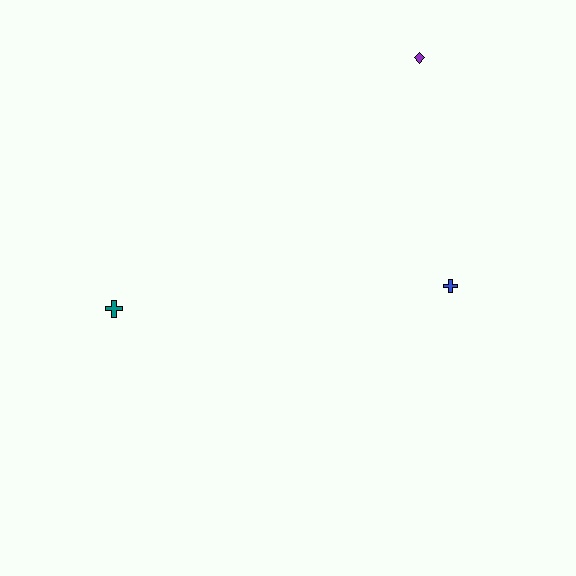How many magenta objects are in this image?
There are no magenta objects.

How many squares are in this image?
There are no squares.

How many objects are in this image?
There are 3 objects.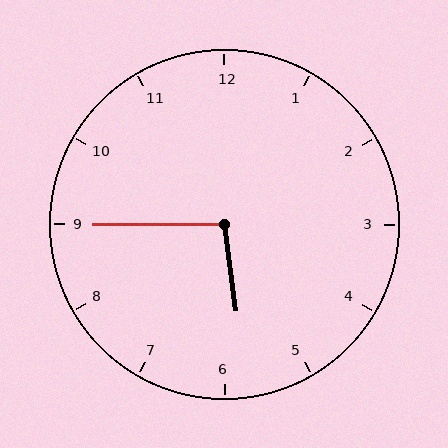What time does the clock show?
5:45.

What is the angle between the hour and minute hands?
Approximately 98 degrees.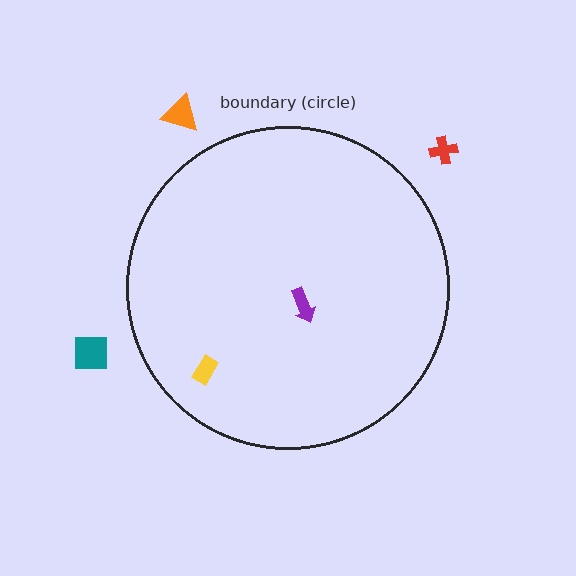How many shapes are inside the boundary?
2 inside, 3 outside.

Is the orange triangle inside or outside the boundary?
Outside.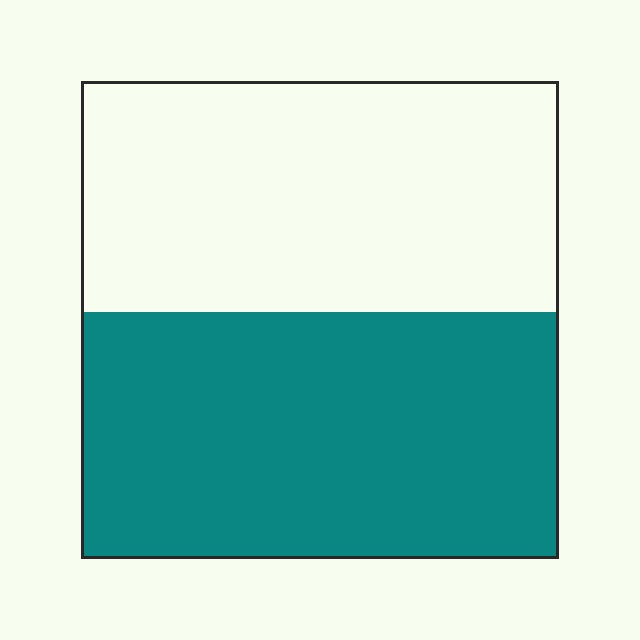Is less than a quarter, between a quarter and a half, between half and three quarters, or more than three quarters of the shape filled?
Between half and three quarters.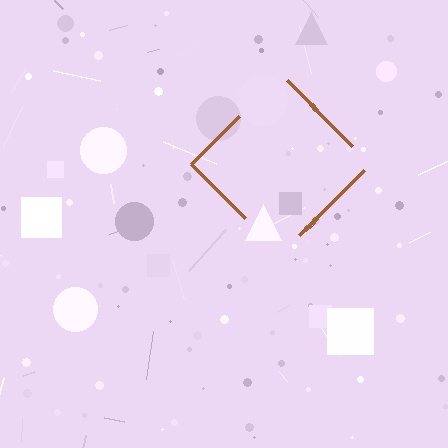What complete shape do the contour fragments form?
The contour fragments form a diamond.